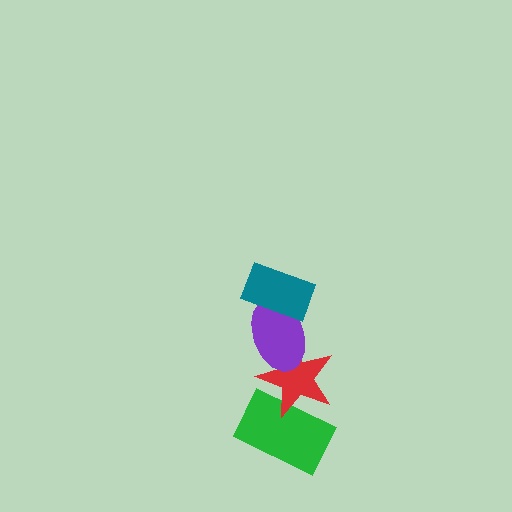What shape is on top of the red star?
The purple ellipse is on top of the red star.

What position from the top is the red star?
The red star is 3rd from the top.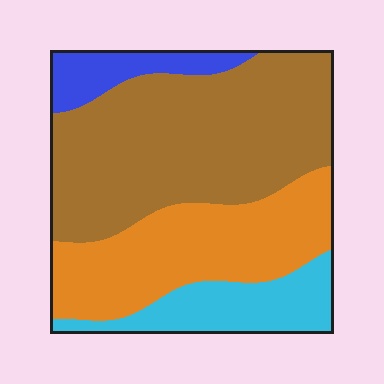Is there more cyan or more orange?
Orange.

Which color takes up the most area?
Brown, at roughly 50%.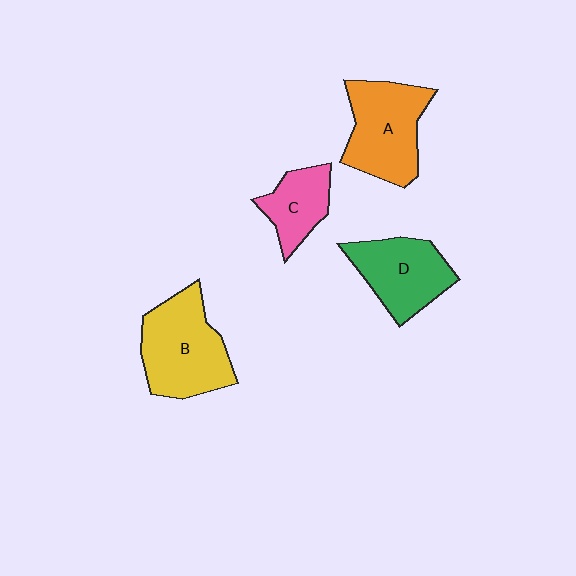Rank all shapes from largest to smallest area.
From largest to smallest: B (yellow), A (orange), D (green), C (pink).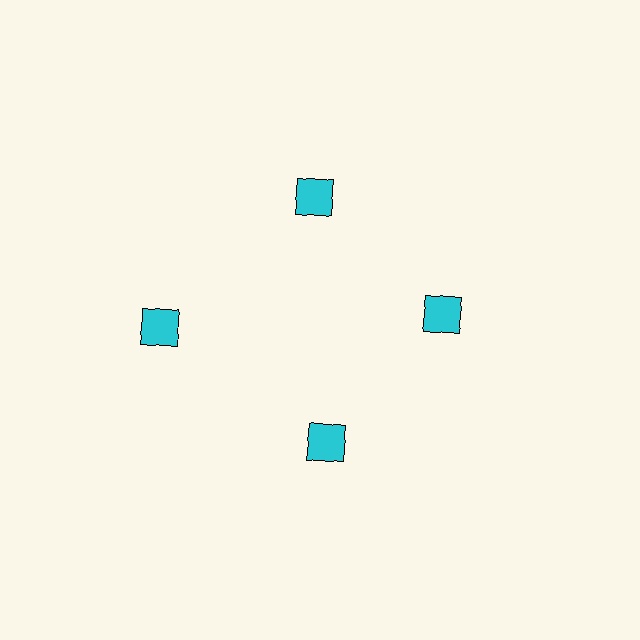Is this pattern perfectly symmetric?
No. The 4 cyan squares are arranged in a ring, but one element near the 9 o'clock position is pushed outward from the center, breaking the 4-fold rotational symmetry.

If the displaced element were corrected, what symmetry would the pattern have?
It would have 4-fold rotational symmetry — the pattern would map onto itself every 90 degrees.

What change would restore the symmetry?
The symmetry would be restored by moving it inward, back onto the ring so that all 4 squares sit at equal angles and equal distance from the center.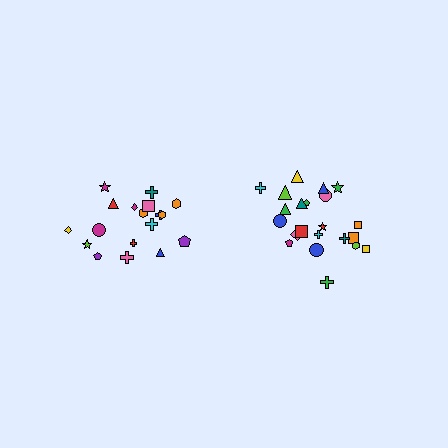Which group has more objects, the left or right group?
The right group.